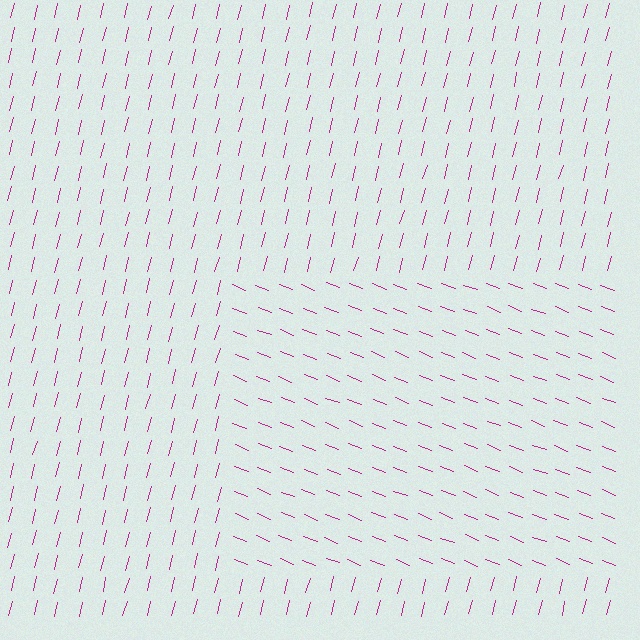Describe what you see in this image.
The image is filled with small magenta line segments. A rectangle region in the image has lines oriented differently from the surrounding lines, creating a visible texture boundary.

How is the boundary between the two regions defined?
The boundary is defined purely by a change in line orientation (approximately 83 degrees difference). All lines are the same color and thickness.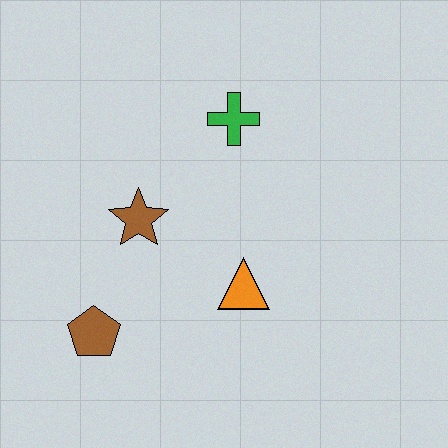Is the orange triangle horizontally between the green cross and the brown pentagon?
No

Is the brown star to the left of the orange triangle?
Yes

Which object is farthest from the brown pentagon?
The green cross is farthest from the brown pentagon.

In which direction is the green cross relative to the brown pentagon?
The green cross is above the brown pentagon.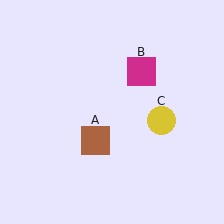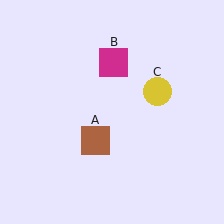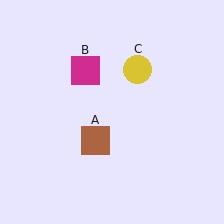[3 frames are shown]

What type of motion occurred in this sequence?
The magenta square (object B), yellow circle (object C) rotated counterclockwise around the center of the scene.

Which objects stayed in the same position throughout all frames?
Brown square (object A) remained stationary.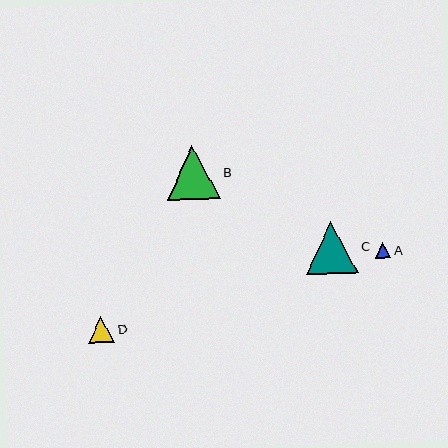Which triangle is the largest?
Triangle B is the largest with a size of approximately 54 pixels.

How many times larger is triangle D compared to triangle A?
Triangle D is approximately 1.7 times the size of triangle A.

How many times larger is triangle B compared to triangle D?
Triangle B is approximately 2.1 times the size of triangle D.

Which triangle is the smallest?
Triangle A is the smallest with a size of approximately 15 pixels.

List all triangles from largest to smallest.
From largest to smallest: B, C, D, A.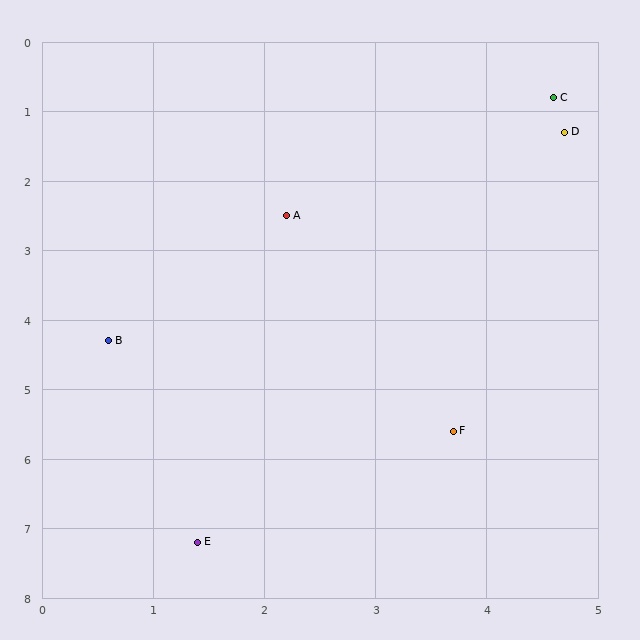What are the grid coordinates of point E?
Point E is at approximately (1.4, 7.2).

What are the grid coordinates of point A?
Point A is at approximately (2.2, 2.5).